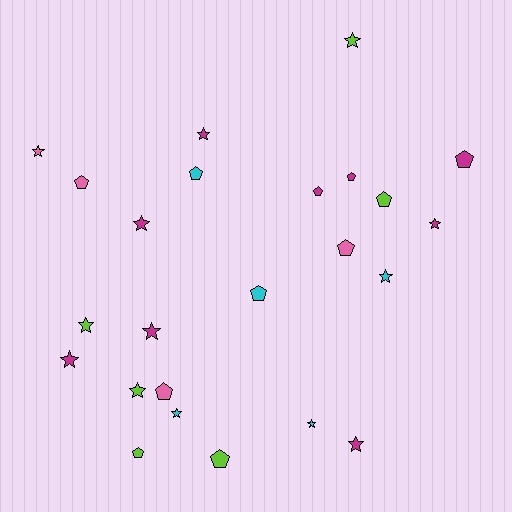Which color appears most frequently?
Magenta, with 9 objects.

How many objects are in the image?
There are 24 objects.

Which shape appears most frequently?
Star, with 13 objects.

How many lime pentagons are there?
There are 3 lime pentagons.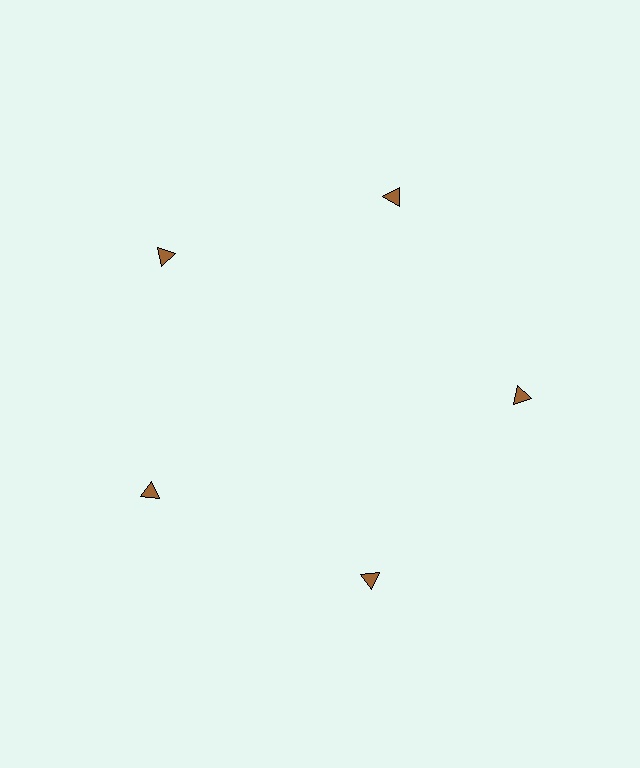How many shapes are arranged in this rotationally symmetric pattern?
There are 5 shapes, arranged in 5 groups of 1.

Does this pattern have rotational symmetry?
Yes, this pattern has 5-fold rotational symmetry. It looks the same after rotating 72 degrees around the center.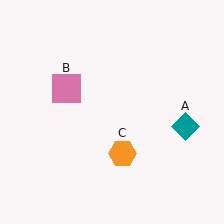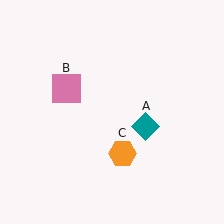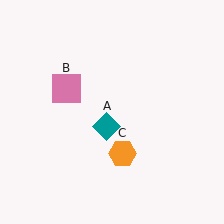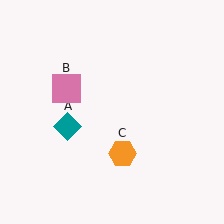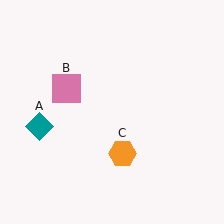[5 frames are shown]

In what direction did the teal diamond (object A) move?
The teal diamond (object A) moved left.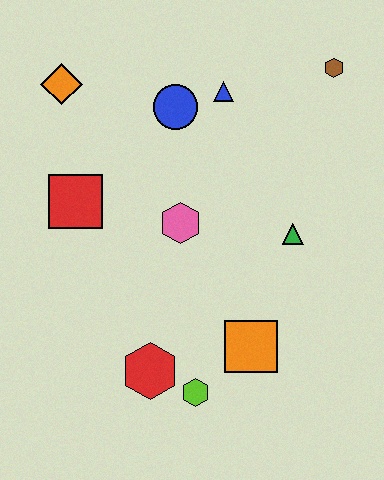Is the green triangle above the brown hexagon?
No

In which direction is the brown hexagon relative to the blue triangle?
The brown hexagon is to the right of the blue triangle.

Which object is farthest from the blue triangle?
The lime hexagon is farthest from the blue triangle.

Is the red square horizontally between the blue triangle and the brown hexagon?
No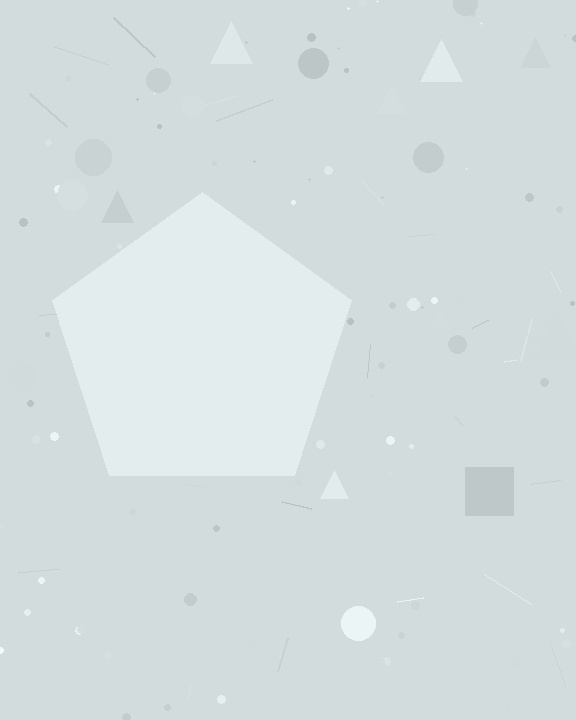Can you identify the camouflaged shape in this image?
The camouflaged shape is a pentagon.